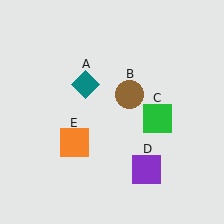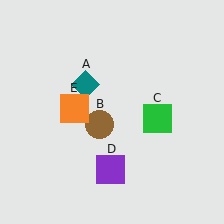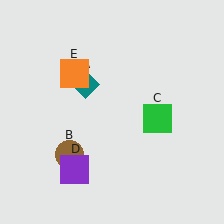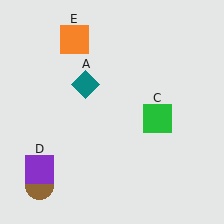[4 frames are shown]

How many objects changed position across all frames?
3 objects changed position: brown circle (object B), purple square (object D), orange square (object E).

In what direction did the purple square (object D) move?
The purple square (object D) moved left.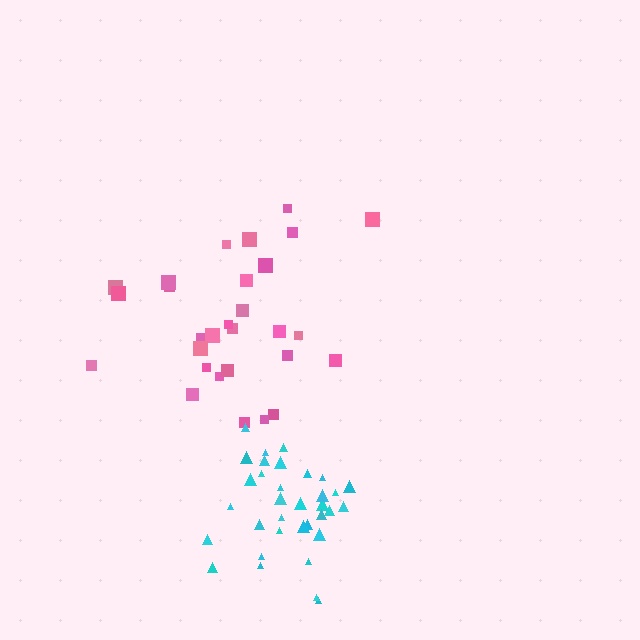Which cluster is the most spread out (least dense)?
Pink.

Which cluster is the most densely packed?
Cyan.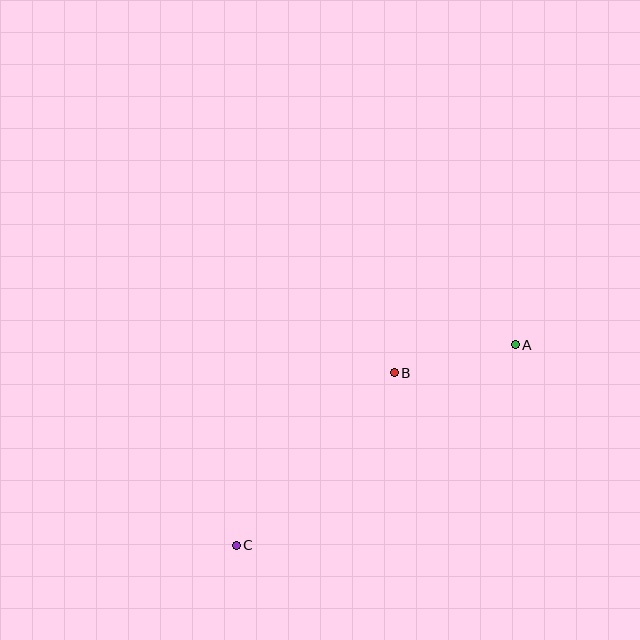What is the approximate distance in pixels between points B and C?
The distance between B and C is approximately 234 pixels.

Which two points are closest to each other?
Points A and B are closest to each other.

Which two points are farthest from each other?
Points A and C are farthest from each other.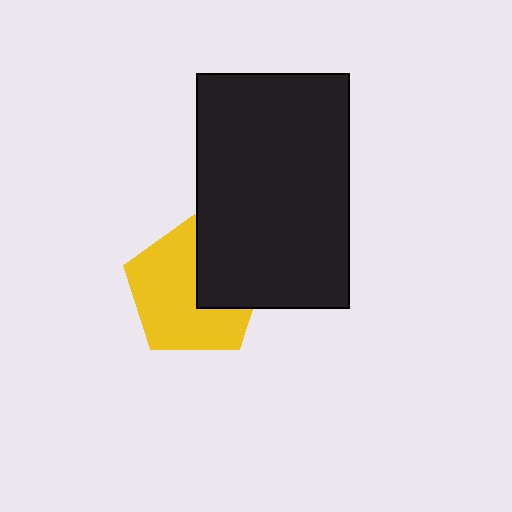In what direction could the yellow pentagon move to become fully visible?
The yellow pentagon could move left. That would shift it out from behind the black rectangle entirely.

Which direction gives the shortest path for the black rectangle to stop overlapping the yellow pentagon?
Moving right gives the shortest separation.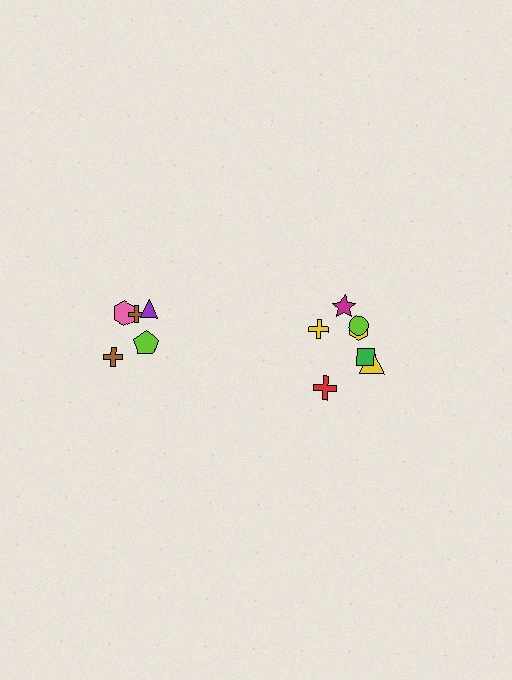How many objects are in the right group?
There are 7 objects.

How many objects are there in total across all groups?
There are 12 objects.